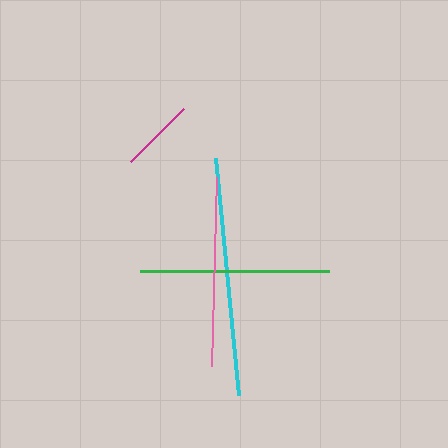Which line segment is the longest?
The cyan line is the longest at approximately 238 pixels.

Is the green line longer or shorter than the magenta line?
The green line is longer than the magenta line.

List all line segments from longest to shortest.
From longest to shortest: cyan, green, pink, magenta.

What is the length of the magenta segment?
The magenta segment is approximately 75 pixels long.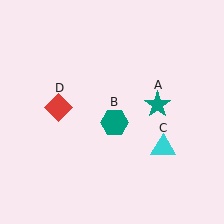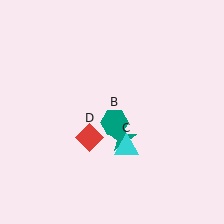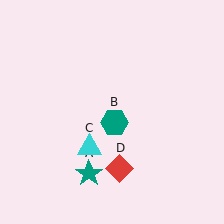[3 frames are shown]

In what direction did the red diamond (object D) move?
The red diamond (object D) moved down and to the right.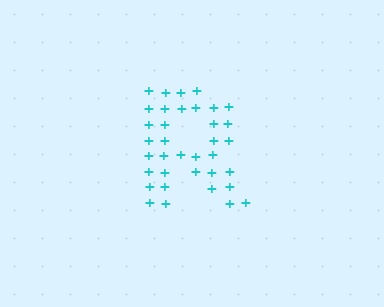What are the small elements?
The small elements are plus signs.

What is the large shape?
The large shape is the letter R.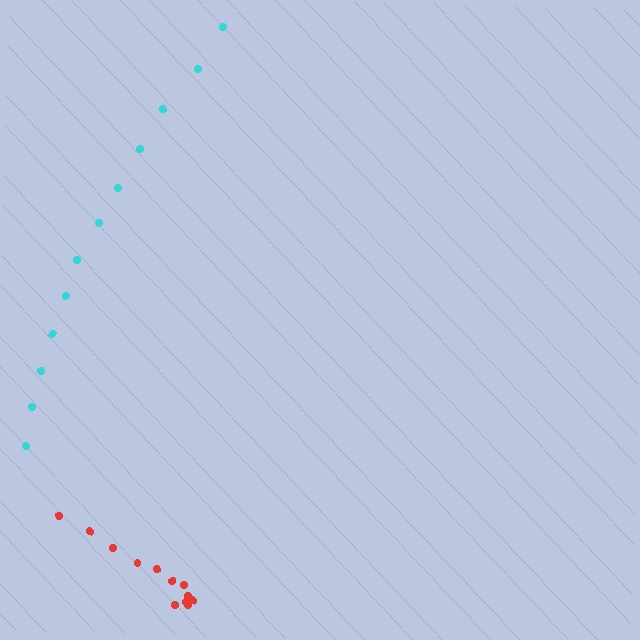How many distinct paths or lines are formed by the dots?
There are 2 distinct paths.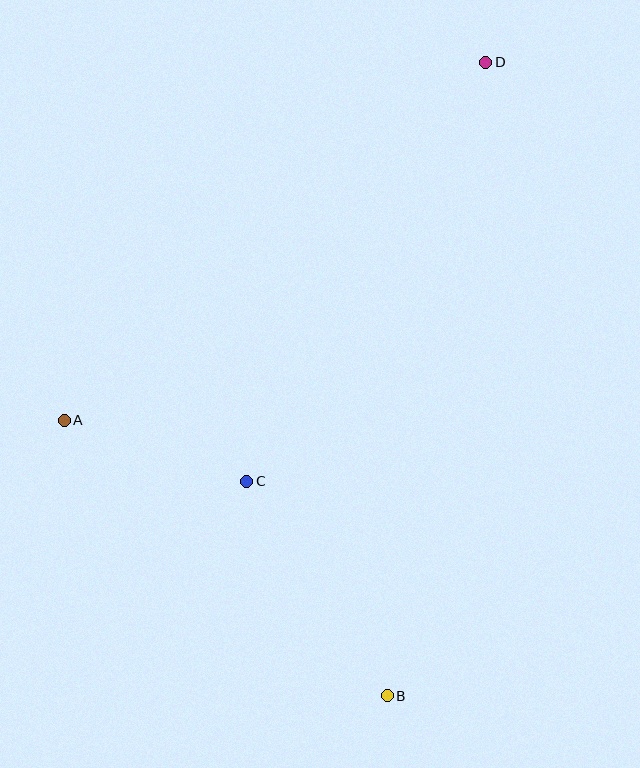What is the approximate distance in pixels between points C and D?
The distance between C and D is approximately 482 pixels.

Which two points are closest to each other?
Points A and C are closest to each other.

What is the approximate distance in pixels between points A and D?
The distance between A and D is approximately 553 pixels.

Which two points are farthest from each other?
Points B and D are farthest from each other.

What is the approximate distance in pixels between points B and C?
The distance between B and C is approximately 257 pixels.